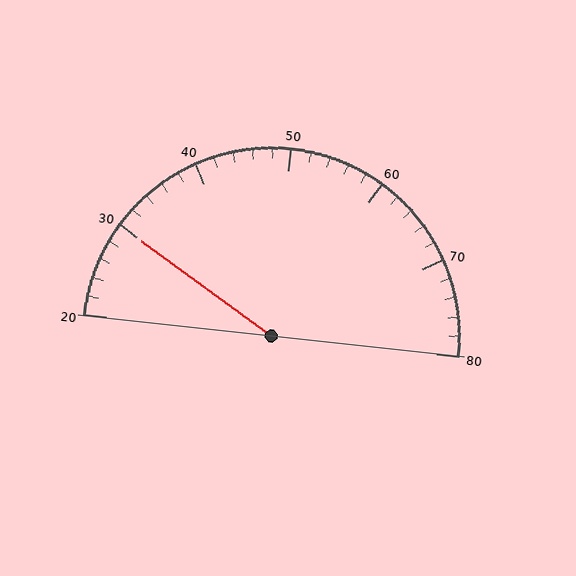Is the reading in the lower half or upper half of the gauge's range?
The reading is in the lower half of the range (20 to 80).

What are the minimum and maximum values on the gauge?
The gauge ranges from 20 to 80.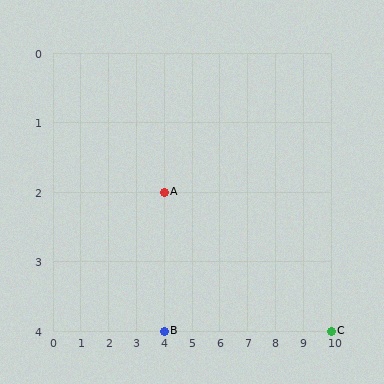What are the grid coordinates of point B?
Point B is at grid coordinates (4, 4).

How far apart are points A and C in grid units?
Points A and C are 6 columns and 2 rows apart (about 6.3 grid units diagonally).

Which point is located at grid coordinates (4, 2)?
Point A is at (4, 2).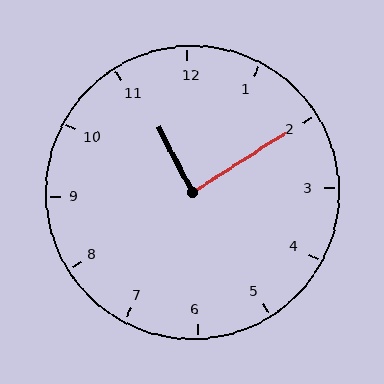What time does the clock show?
11:10.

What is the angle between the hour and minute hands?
Approximately 85 degrees.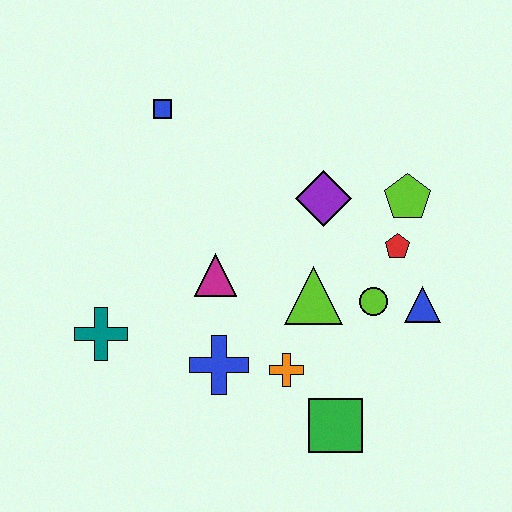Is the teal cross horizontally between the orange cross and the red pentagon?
No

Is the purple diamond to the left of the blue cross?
No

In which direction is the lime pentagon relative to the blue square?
The lime pentagon is to the right of the blue square.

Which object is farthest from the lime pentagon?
The teal cross is farthest from the lime pentagon.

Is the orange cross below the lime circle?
Yes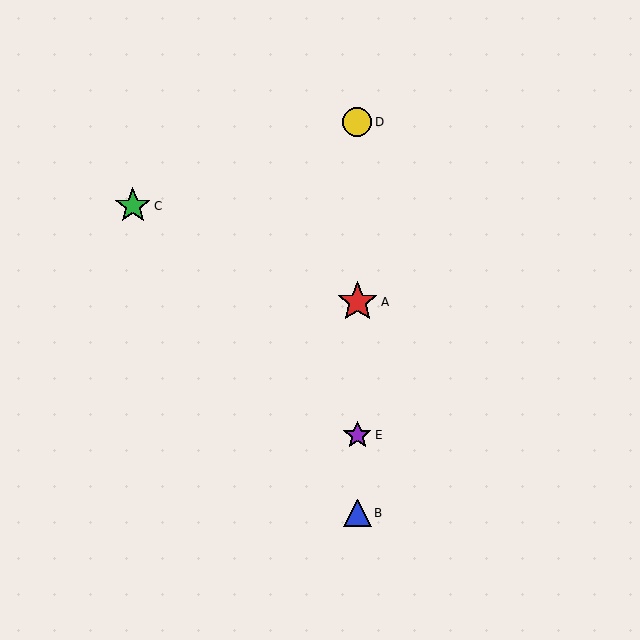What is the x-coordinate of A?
Object A is at x≈357.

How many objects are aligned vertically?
4 objects (A, B, D, E) are aligned vertically.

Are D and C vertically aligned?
No, D is at x≈357 and C is at x≈133.